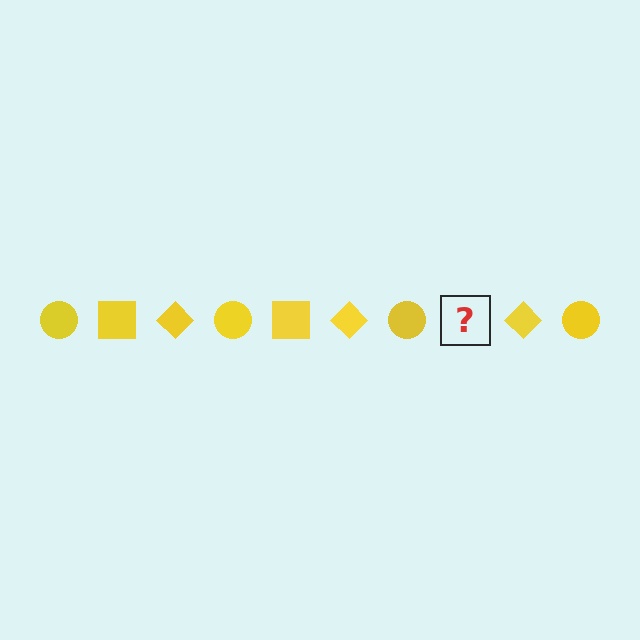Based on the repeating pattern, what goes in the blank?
The blank should be a yellow square.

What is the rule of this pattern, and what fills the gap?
The rule is that the pattern cycles through circle, square, diamond shapes in yellow. The gap should be filled with a yellow square.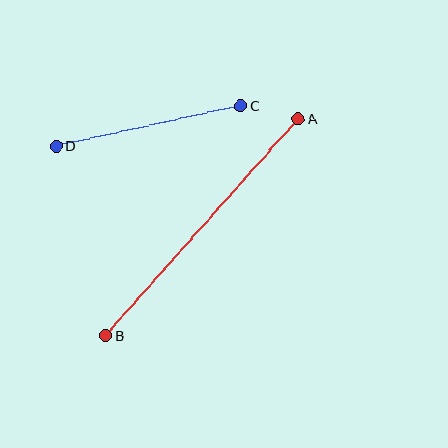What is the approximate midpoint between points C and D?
The midpoint is at approximately (148, 126) pixels.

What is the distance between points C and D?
The distance is approximately 189 pixels.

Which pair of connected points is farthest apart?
Points A and B are farthest apart.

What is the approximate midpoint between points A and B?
The midpoint is at approximately (202, 227) pixels.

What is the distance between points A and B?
The distance is approximately 290 pixels.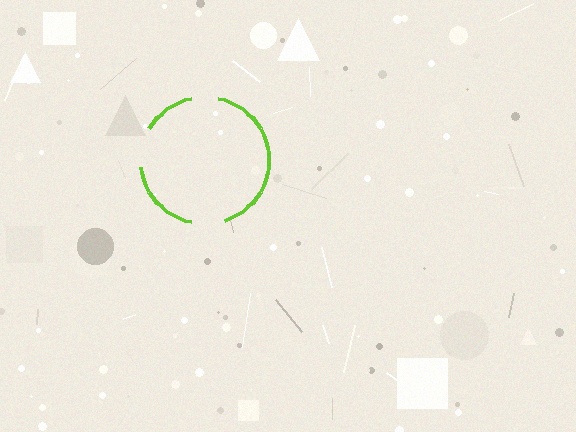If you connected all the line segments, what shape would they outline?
They would outline a circle.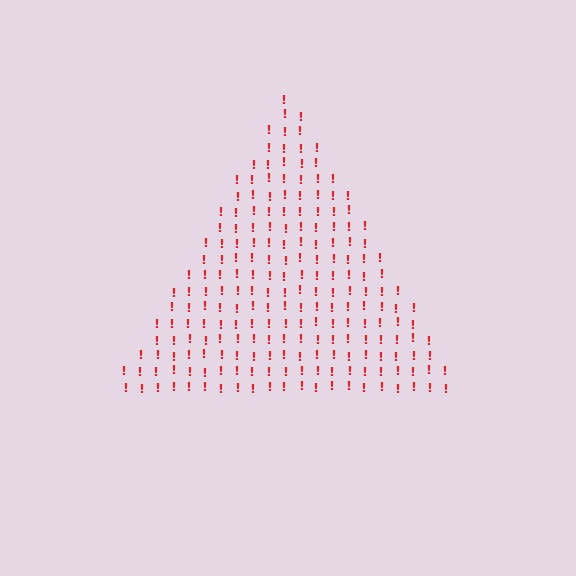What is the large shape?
The large shape is a triangle.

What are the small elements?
The small elements are exclamation marks.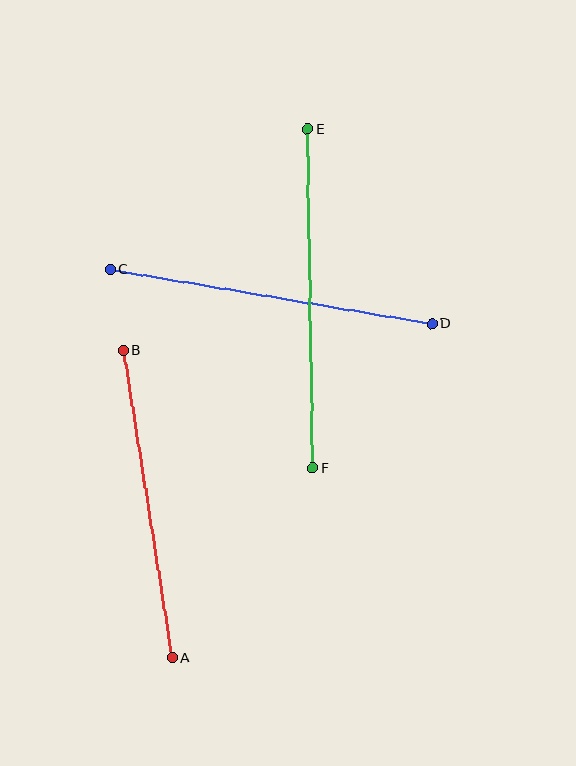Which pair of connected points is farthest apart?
Points E and F are farthest apart.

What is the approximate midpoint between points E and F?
The midpoint is at approximately (310, 299) pixels.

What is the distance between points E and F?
The distance is approximately 339 pixels.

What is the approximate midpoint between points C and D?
The midpoint is at approximately (271, 297) pixels.